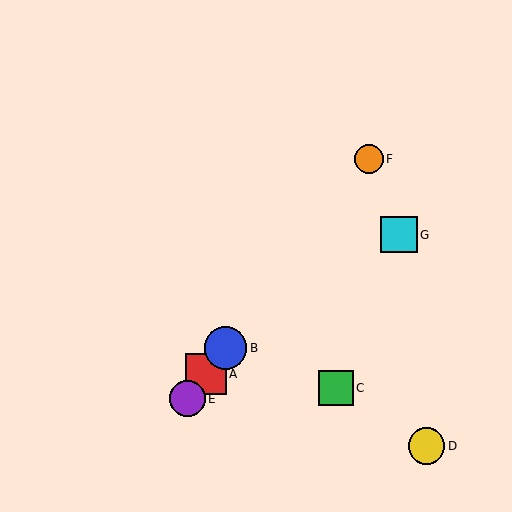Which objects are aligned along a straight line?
Objects A, B, E, F are aligned along a straight line.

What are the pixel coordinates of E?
Object E is at (187, 399).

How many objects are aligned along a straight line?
4 objects (A, B, E, F) are aligned along a straight line.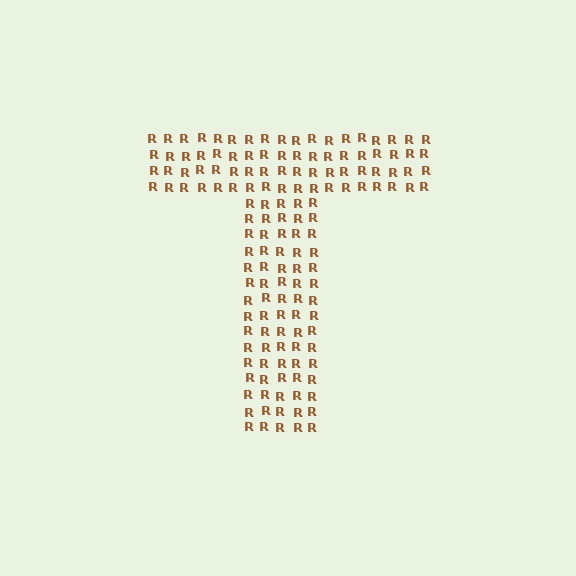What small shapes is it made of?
It is made of small letter R's.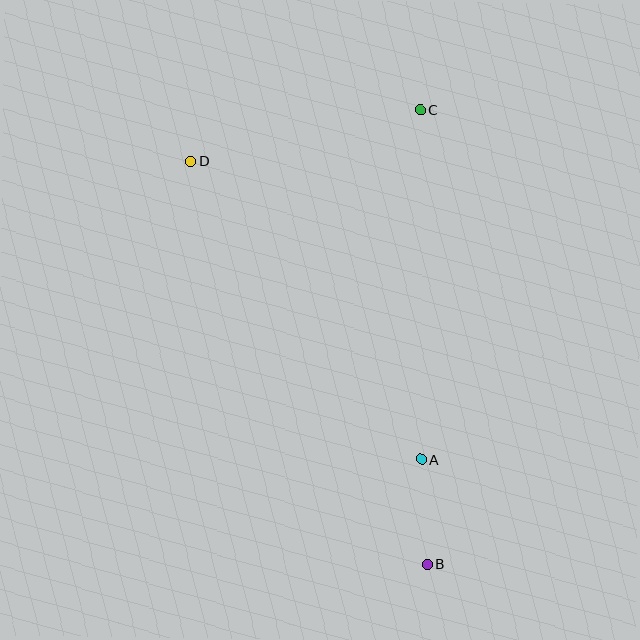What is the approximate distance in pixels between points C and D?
The distance between C and D is approximately 235 pixels.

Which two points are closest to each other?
Points A and B are closest to each other.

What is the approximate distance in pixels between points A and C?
The distance between A and C is approximately 350 pixels.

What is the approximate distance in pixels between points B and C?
The distance between B and C is approximately 455 pixels.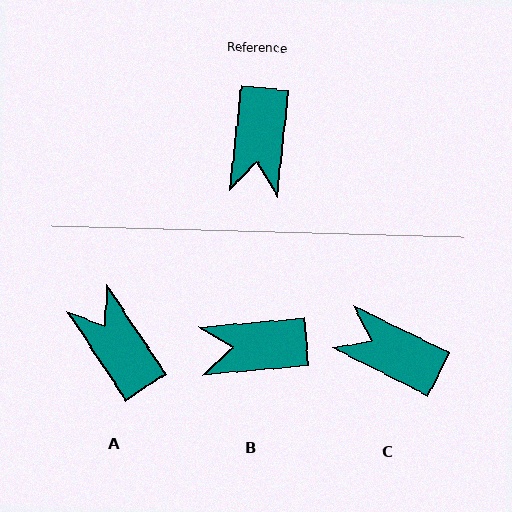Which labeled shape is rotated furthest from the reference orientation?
A, about 140 degrees away.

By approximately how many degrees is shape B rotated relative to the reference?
Approximately 79 degrees clockwise.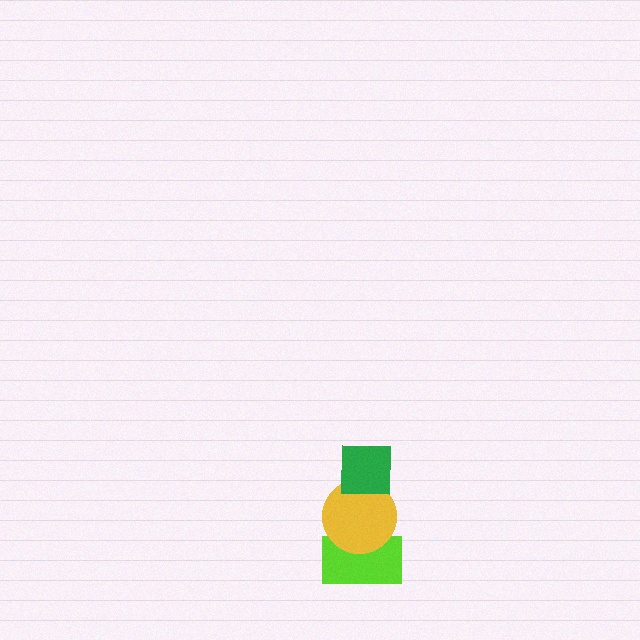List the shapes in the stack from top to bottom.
From top to bottom: the green square, the yellow circle, the lime rectangle.